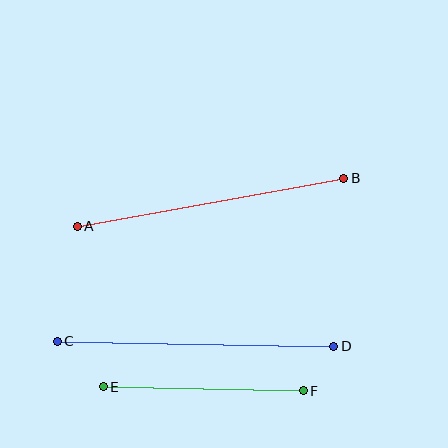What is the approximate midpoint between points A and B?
The midpoint is at approximately (211, 202) pixels.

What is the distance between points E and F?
The distance is approximately 200 pixels.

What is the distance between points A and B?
The distance is approximately 271 pixels.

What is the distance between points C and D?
The distance is approximately 277 pixels.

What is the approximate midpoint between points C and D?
The midpoint is at approximately (196, 344) pixels.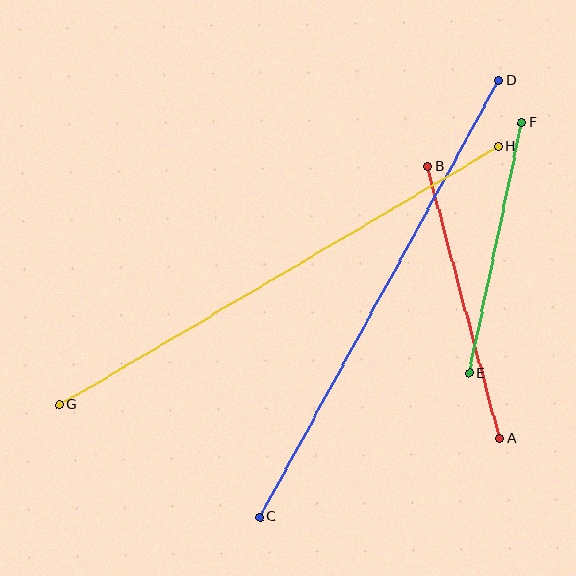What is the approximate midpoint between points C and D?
The midpoint is at approximately (379, 298) pixels.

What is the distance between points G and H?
The distance is approximately 510 pixels.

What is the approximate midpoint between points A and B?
The midpoint is at approximately (464, 302) pixels.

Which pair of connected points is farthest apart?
Points G and H are farthest apart.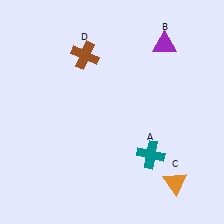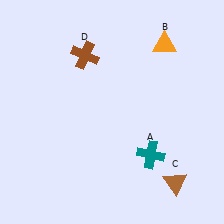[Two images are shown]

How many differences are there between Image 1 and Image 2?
There are 2 differences between the two images.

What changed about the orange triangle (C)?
In Image 1, C is orange. In Image 2, it changed to brown.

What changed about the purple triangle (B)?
In Image 1, B is purple. In Image 2, it changed to orange.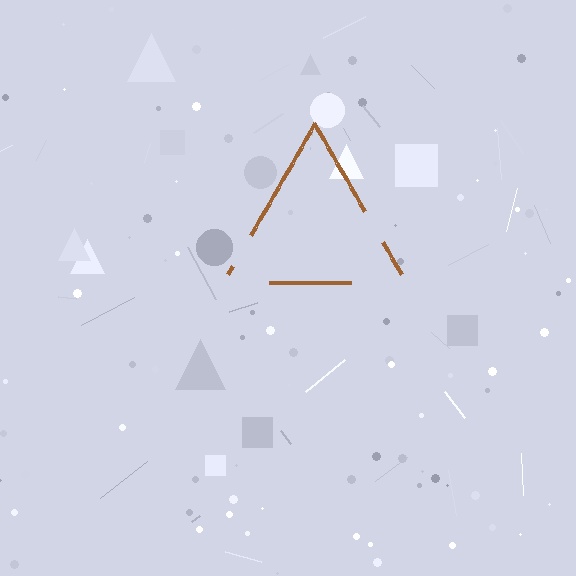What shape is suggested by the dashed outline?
The dashed outline suggests a triangle.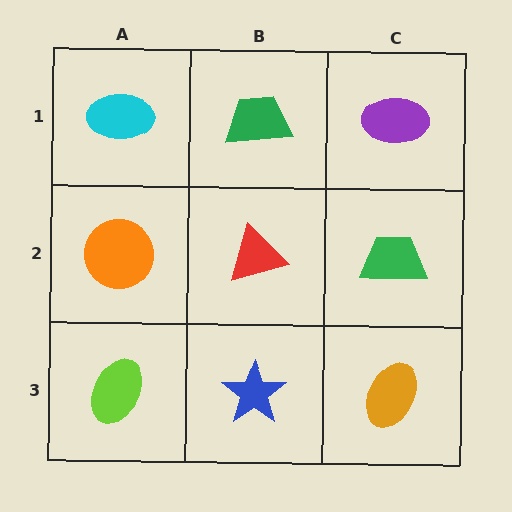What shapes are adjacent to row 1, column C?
A green trapezoid (row 2, column C), a green trapezoid (row 1, column B).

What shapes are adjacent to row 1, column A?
An orange circle (row 2, column A), a green trapezoid (row 1, column B).